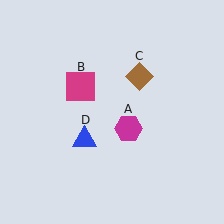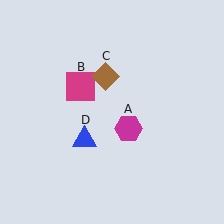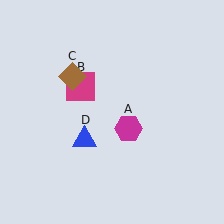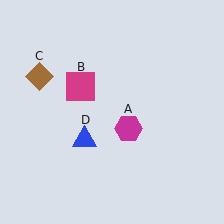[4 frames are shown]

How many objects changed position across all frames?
1 object changed position: brown diamond (object C).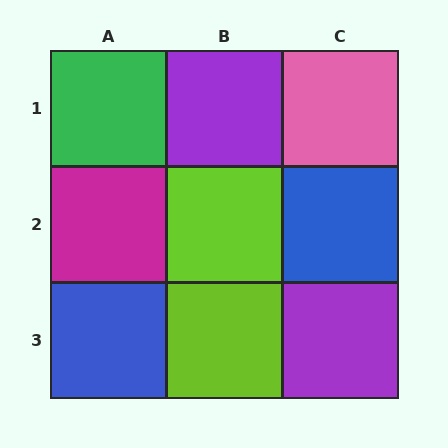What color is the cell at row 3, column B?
Lime.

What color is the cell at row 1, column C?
Pink.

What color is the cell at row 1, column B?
Purple.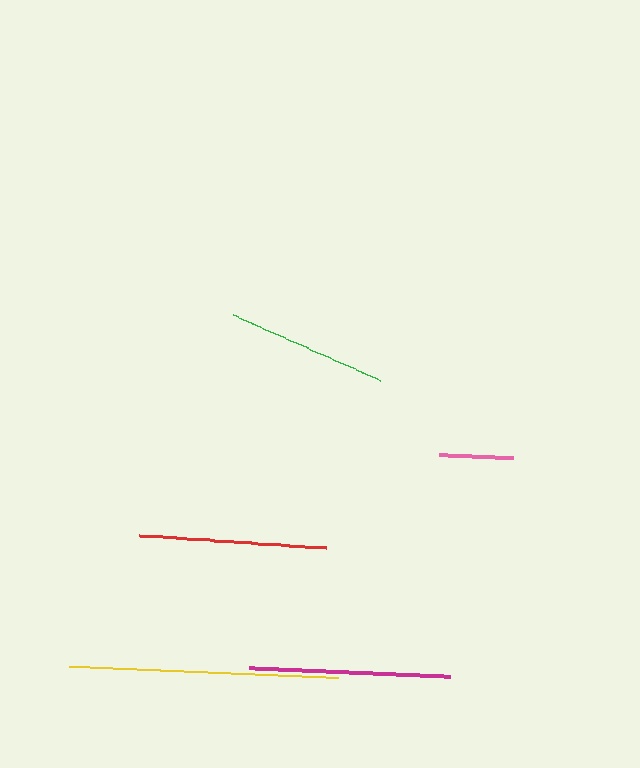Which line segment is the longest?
The yellow line is the longest at approximately 269 pixels.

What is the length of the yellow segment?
The yellow segment is approximately 269 pixels long.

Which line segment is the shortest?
The pink line is the shortest at approximately 73 pixels.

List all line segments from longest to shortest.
From longest to shortest: yellow, magenta, red, green, pink.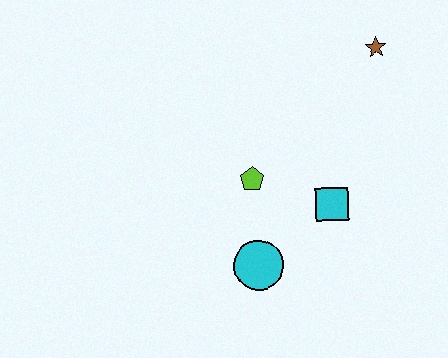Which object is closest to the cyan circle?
The lime pentagon is closest to the cyan circle.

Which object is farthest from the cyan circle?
The brown star is farthest from the cyan circle.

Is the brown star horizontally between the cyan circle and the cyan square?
No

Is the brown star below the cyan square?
No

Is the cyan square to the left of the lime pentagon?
No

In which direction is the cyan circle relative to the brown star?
The cyan circle is below the brown star.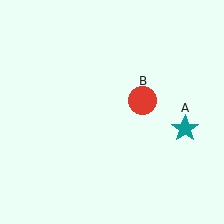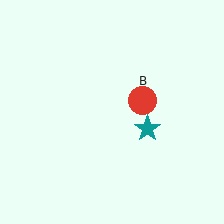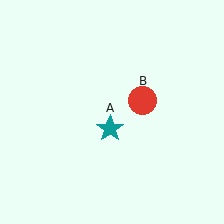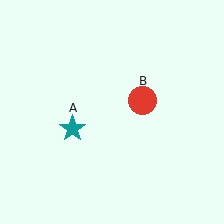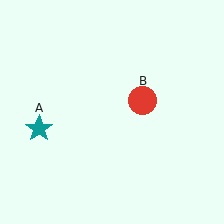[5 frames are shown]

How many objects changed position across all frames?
1 object changed position: teal star (object A).